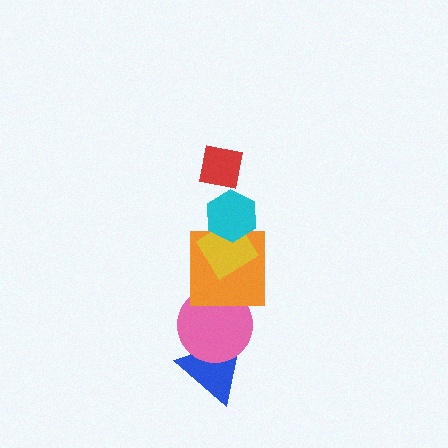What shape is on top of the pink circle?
The orange square is on top of the pink circle.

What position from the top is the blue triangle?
The blue triangle is 6th from the top.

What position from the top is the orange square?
The orange square is 4th from the top.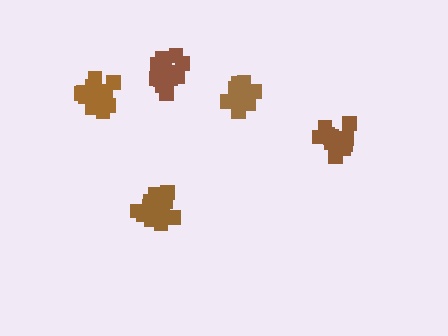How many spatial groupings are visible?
There are 5 spatial groupings.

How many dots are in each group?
Group 1: 19 dots, Group 2: 14 dots, Group 3: 16 dots, Group 4: 19 dots, Group 5: 13 dots (81 total).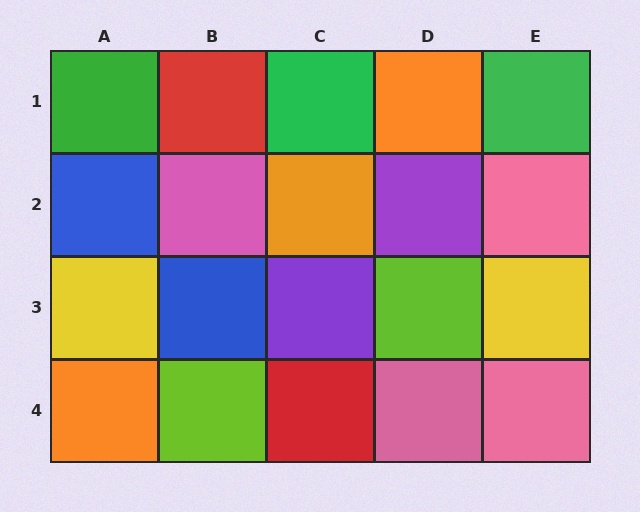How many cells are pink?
4 cells are pink.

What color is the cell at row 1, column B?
Red.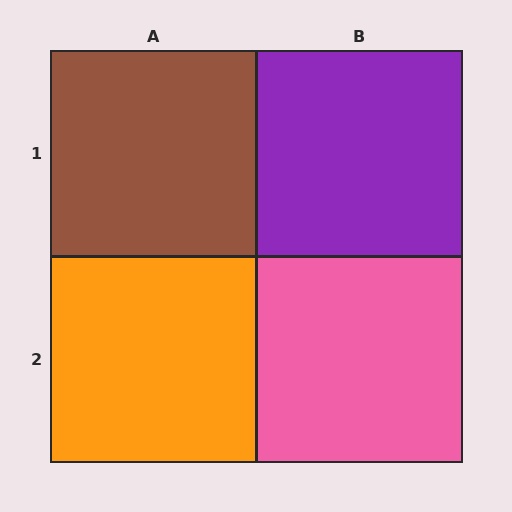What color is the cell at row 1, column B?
Purple.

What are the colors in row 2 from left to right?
Orange, pink.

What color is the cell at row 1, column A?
Brown.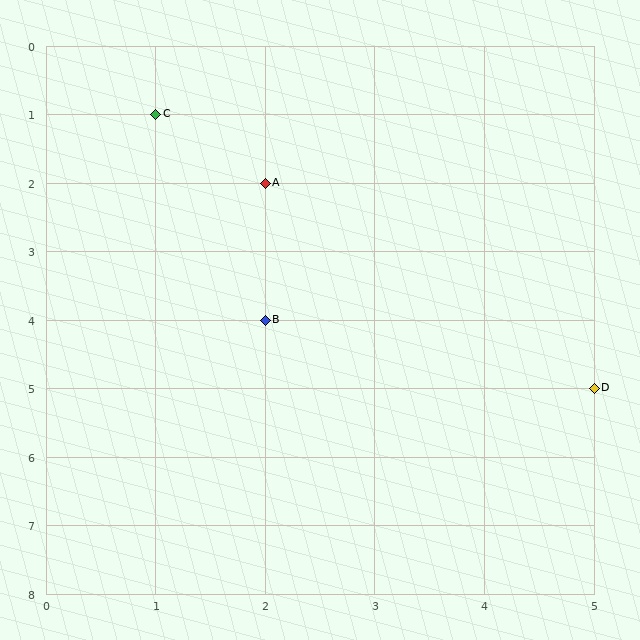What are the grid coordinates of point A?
Point A is at grid coordinates (2, 2).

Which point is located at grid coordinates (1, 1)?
Point C is at (1, 1).